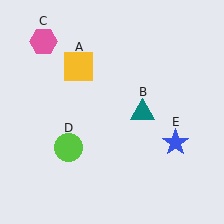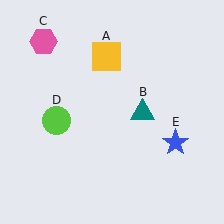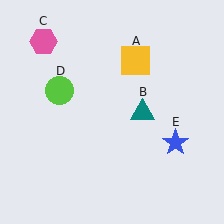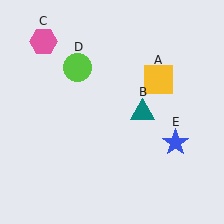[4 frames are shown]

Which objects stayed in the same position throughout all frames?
Teal triangle (object B) and pink hexagon (object C) and blue star (object E) remained stationary.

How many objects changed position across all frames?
2 objects changed position: yellow square (object A), lime circle (object D).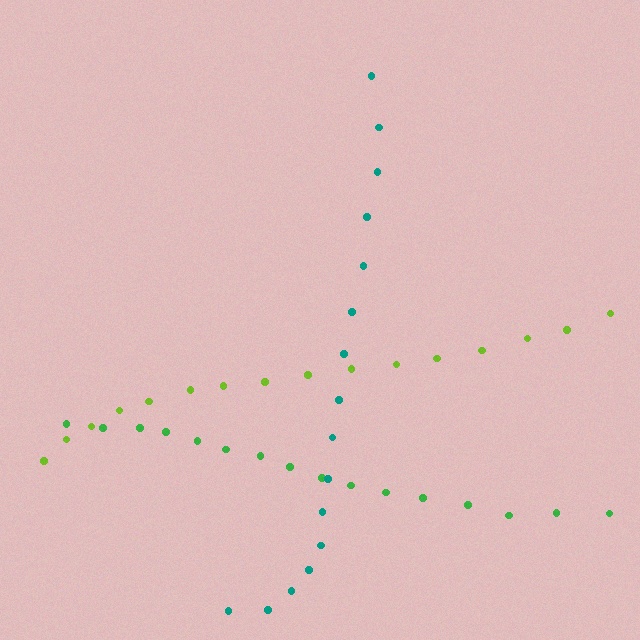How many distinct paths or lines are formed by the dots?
There are 3 distinct paths.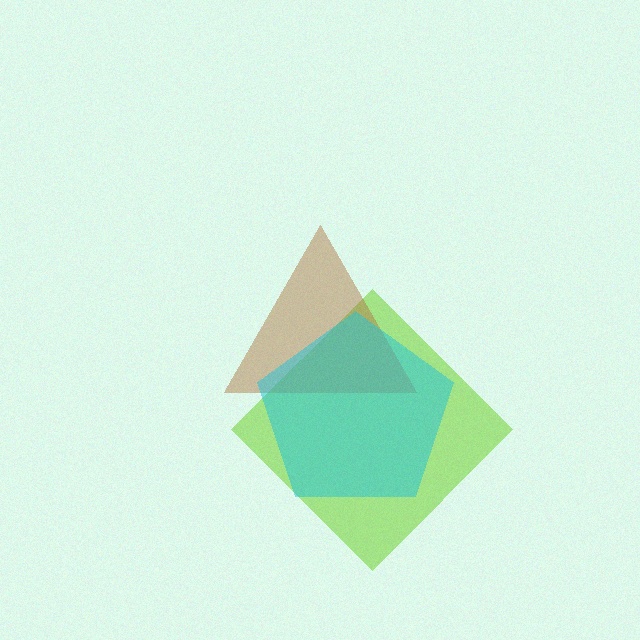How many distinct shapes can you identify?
There are 3 distinct shapes: a lime diamond, a brown triangle, a cyan pentagon.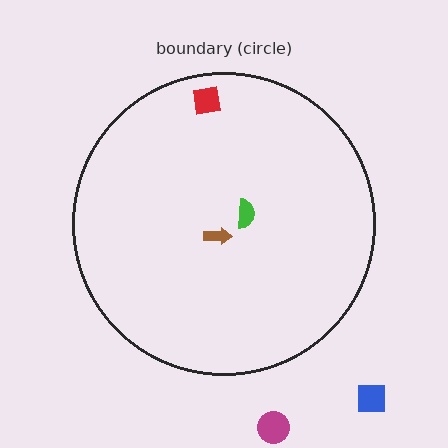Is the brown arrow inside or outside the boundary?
Inside.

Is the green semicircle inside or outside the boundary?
Inside.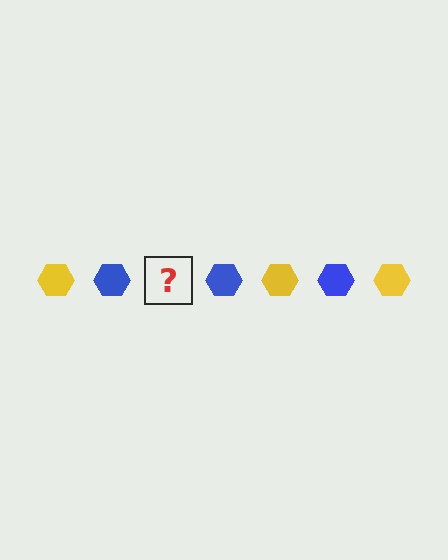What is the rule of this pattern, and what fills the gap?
The rule is that the pattern cycles through yellow, blue hexagons. The gap should be filled with a yellow hexagon.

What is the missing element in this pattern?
The missing element is a yellow hexagon.